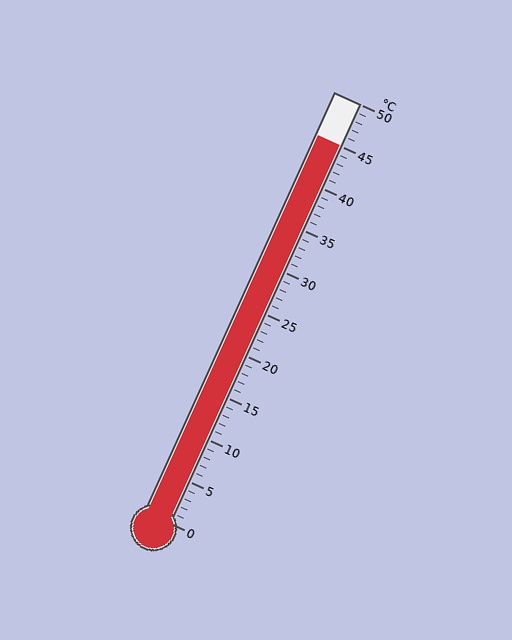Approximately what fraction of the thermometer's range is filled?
The thermometer is filled to approximately 90% of its range.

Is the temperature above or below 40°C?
The temperature is above 40°C.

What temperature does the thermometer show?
The thermometer shows approximately 45°C.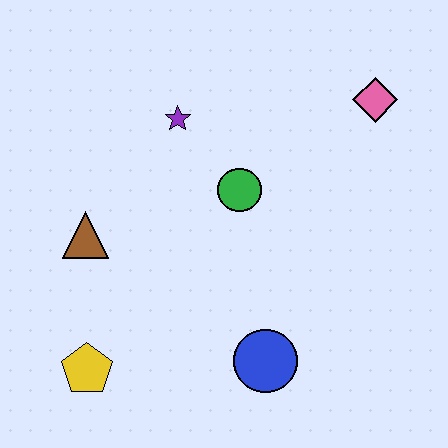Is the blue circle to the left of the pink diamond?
Yes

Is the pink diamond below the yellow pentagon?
No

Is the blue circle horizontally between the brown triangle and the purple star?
No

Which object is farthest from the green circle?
The yellow pentagon is farthest from the green circle.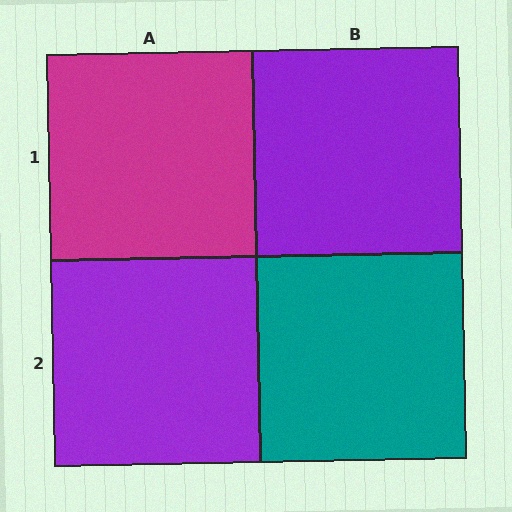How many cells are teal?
1 cell is teal.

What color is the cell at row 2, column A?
Purple.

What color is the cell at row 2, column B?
Teal.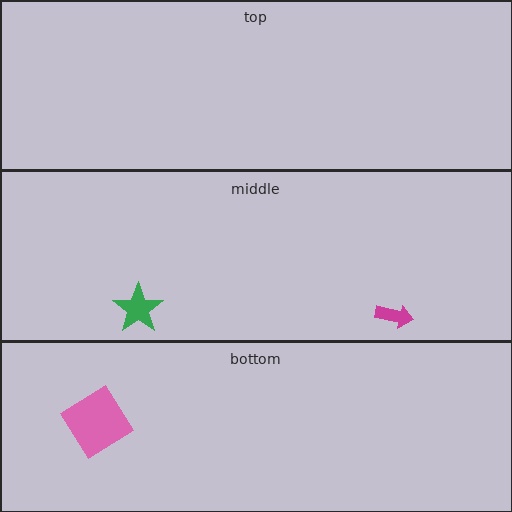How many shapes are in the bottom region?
1.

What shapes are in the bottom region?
The pink diamond.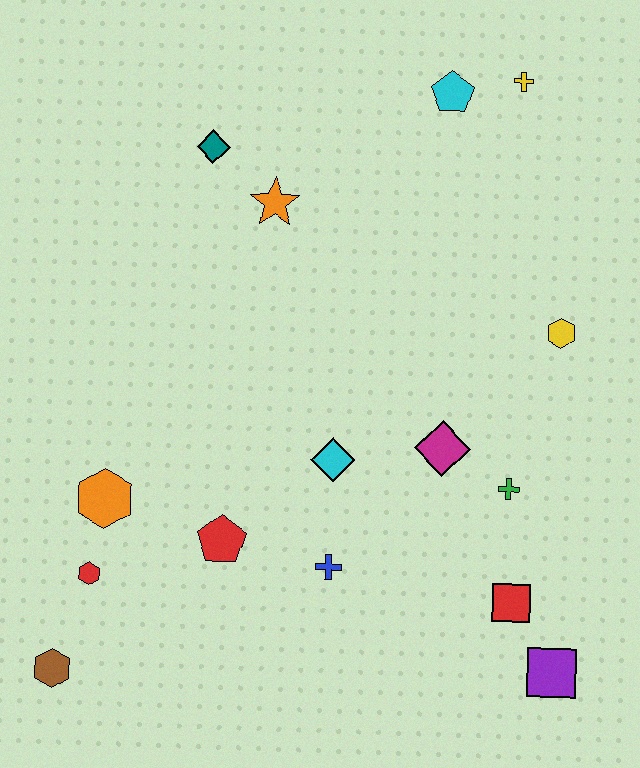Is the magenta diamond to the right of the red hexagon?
Yes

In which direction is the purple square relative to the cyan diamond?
The purple square is to the right of the cyan diamond.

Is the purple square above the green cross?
No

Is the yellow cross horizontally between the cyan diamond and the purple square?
Yes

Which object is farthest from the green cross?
The brown hexagon is farthest from the green cross.